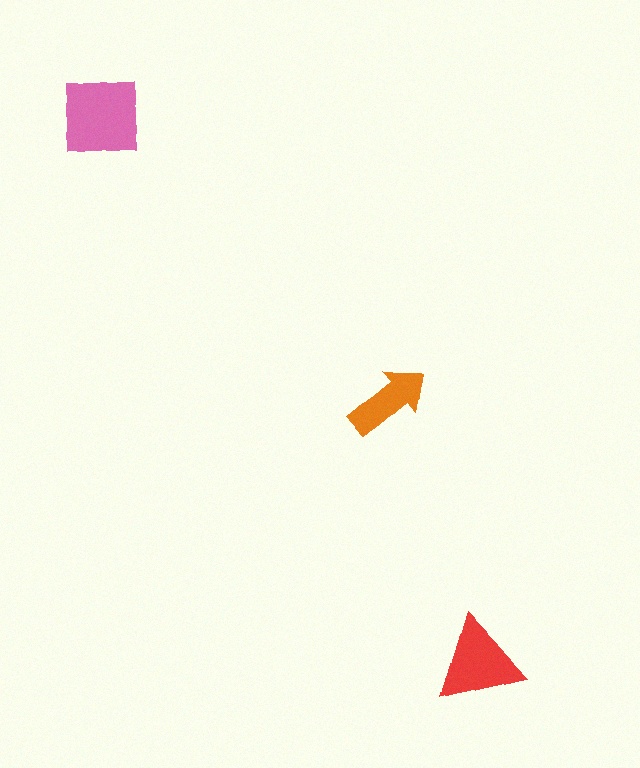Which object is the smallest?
The orange arrow.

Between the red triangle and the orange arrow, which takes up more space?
The red triangle.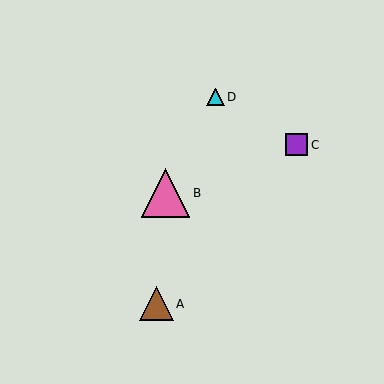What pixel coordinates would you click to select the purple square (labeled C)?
Click at (297, 145) to select the purple square C.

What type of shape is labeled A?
Shape A is a brown triangle.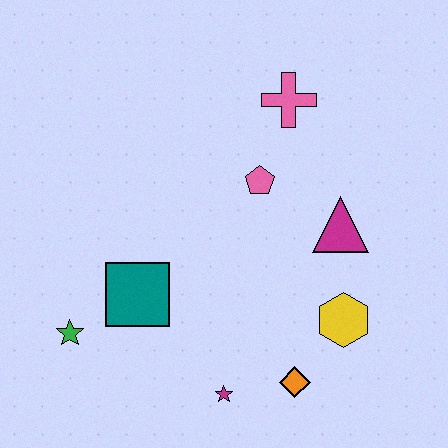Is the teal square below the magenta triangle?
Yes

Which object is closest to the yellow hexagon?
The orange diamond is closest to the yellow hexagon.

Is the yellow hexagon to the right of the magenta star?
Yes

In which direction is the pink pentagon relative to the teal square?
The pink pentagon is to the right of the teal square.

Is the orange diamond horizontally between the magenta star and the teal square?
No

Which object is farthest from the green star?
The pink cross is farthest from the green star.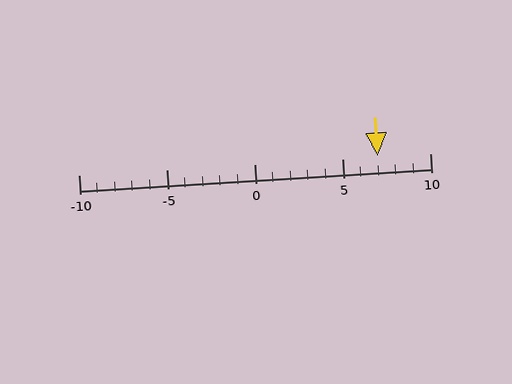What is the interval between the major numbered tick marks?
The major tick marks are spaced 5 units apart.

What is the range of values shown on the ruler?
The ruler shows values from -10 to 10.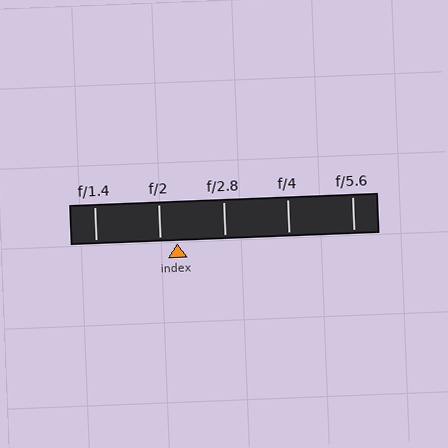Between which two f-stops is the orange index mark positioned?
The index mark is between f/2 and f/2.8.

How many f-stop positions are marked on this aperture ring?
There are 5 f-stop positions marked.